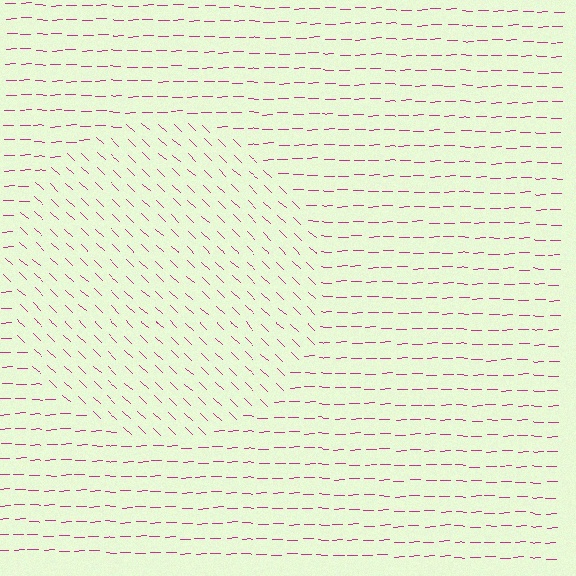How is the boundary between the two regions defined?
The boundary is defined purely by a change in line orientation (approximately 45 degrees difference). All lines are the same color and thickness.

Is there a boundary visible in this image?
Yes, there is a texture boundary formed by a change in line orientation.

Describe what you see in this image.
The image is filled with small magenta line segments. A circle region in the image has lines oriented differently from the surrounding lines, creating a visible texture boundary.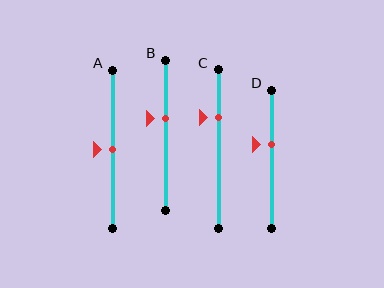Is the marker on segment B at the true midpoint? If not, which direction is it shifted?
No, the marker on segment B is shifted upward by about 11% of the segment length.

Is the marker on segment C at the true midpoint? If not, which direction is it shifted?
No, the marker on segment C is shifted upward by about 20% of the segment length.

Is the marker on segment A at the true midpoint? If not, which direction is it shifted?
Yes, the marker on segment A is at the true midpoint.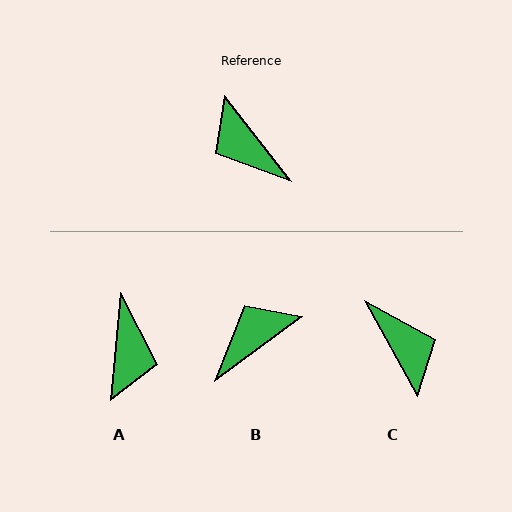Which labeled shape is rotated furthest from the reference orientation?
C, about 171 degrees away.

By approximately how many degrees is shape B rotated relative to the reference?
Approximately 92 degrees clockwise.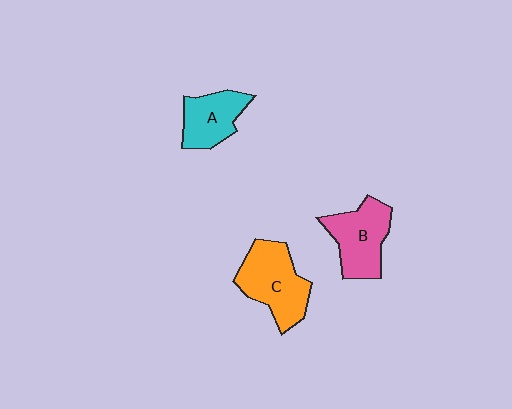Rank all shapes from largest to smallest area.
From largest to smallest: C (orange), B (pink), A (cyan).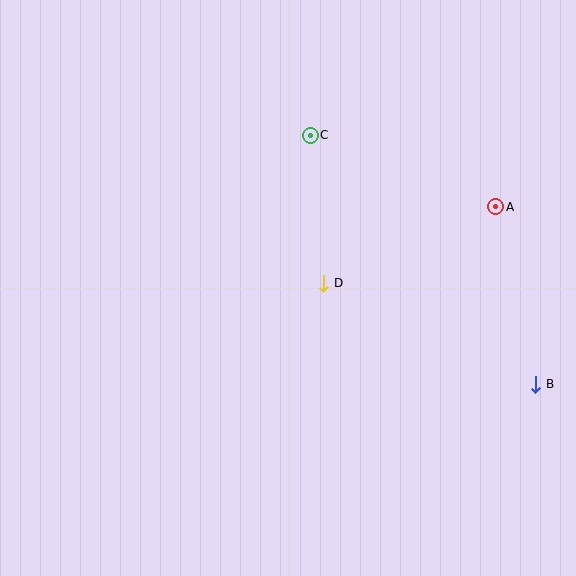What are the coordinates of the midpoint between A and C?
The midpoint between A and C is at (403, 171).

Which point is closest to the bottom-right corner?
Point B is closest to the bottom-right corner.